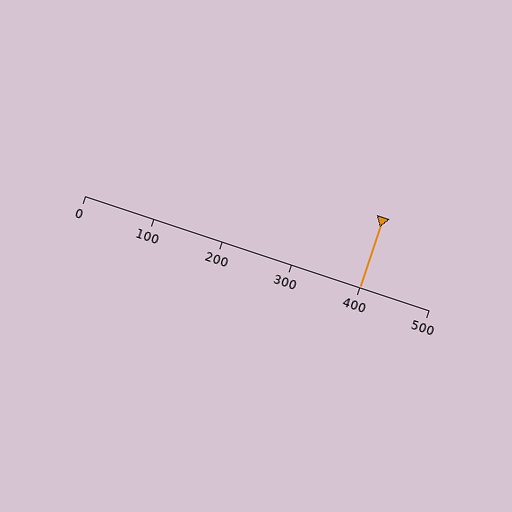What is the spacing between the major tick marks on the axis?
The major ticks are spaced 100 apart.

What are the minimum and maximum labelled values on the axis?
The axis runs from 0 to 500.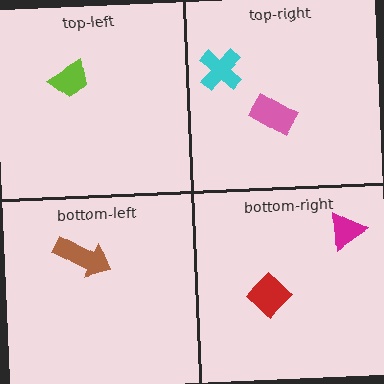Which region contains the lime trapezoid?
The top-left region.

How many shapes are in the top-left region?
1.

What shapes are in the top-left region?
The lime trapezoid.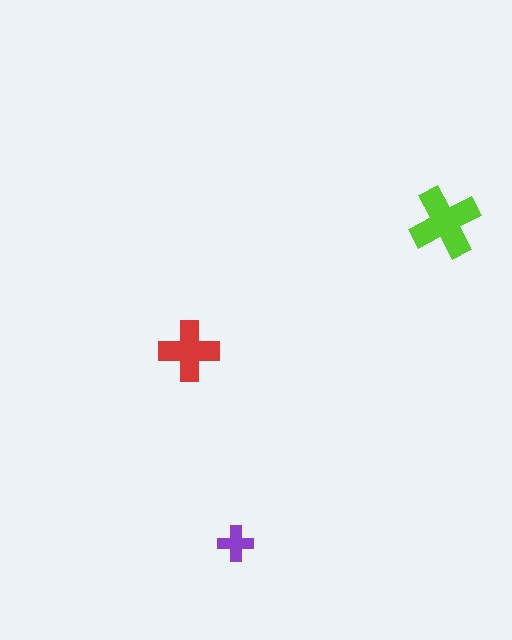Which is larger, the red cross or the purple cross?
The red one.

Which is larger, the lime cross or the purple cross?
The lime one.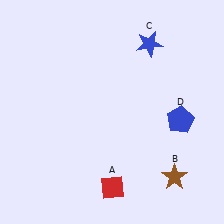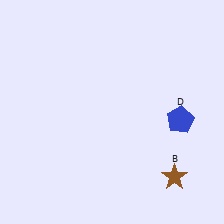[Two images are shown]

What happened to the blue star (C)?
The blue star (C) was removed in Image 2. It was in the top-right area of Image 1.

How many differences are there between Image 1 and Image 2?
There are 2 differences between the two images.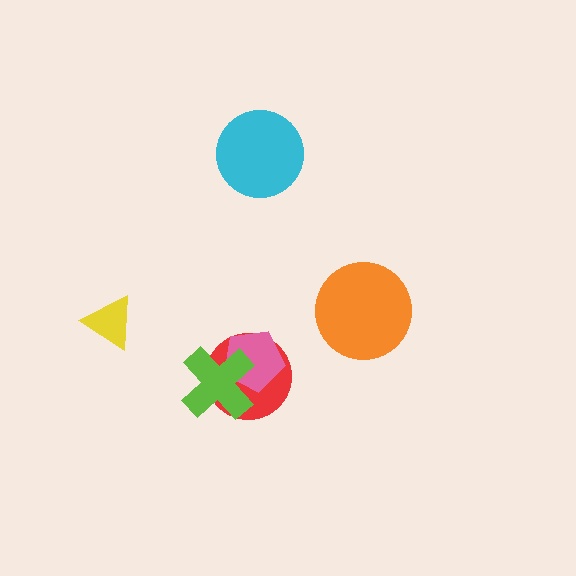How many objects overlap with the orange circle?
0 objects overlap with the orange circle.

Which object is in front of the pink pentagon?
The lime cross is in front of the pink pentagon.